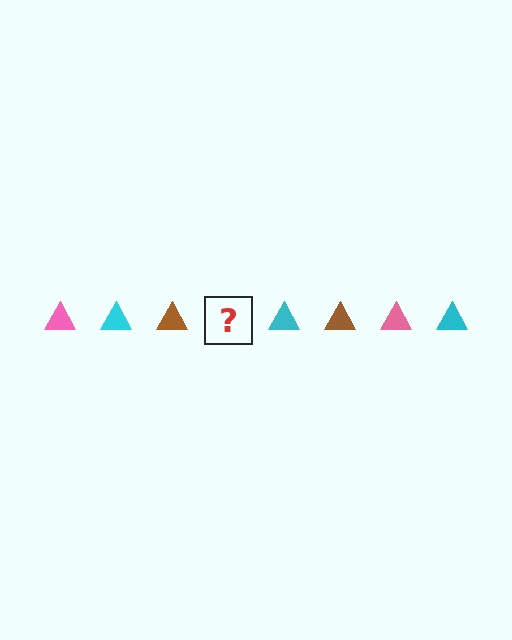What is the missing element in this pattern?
The missing element is a pink triangle.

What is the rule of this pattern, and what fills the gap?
The rule is that the pattern cycles through pink, cyan, brown triangles. The gap should be filled with a pink triangle.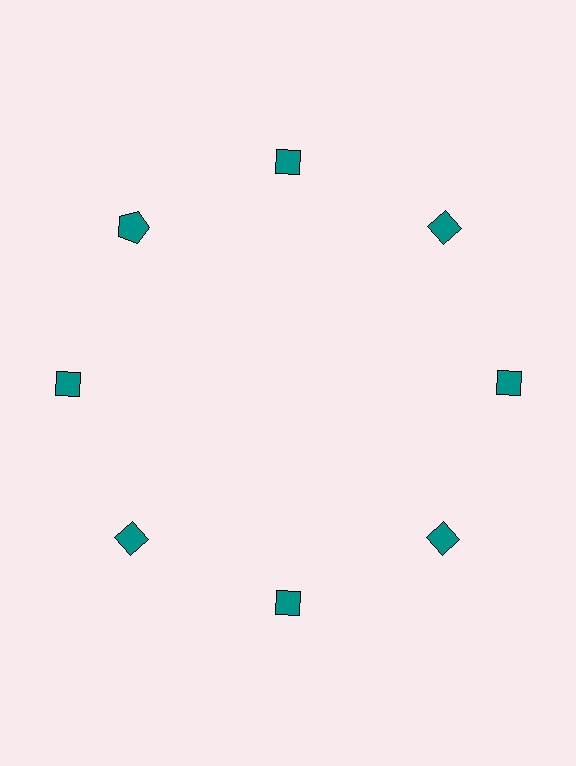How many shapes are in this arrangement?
There are 8 shapes arranged in a ring pattern.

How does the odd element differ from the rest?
It has a different shape: pentagon instead of diamond.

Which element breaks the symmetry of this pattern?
The teal pentagon at roughly the 10 o'clock position breaks the symmetry. All other shapes are teal diamonds.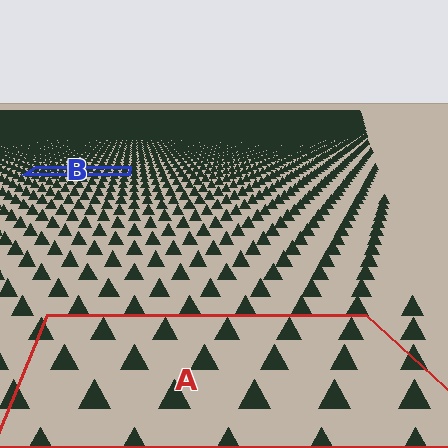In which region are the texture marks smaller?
The texture marks are smaller in region B, because it is farther away.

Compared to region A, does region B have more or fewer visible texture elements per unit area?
Region B has more texture elements per unit area — they are packed more densely because it is farther away.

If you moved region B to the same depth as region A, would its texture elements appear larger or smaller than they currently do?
They would appear larger. At a closer depth, the same texture elements are projected at a bigger on-screen size.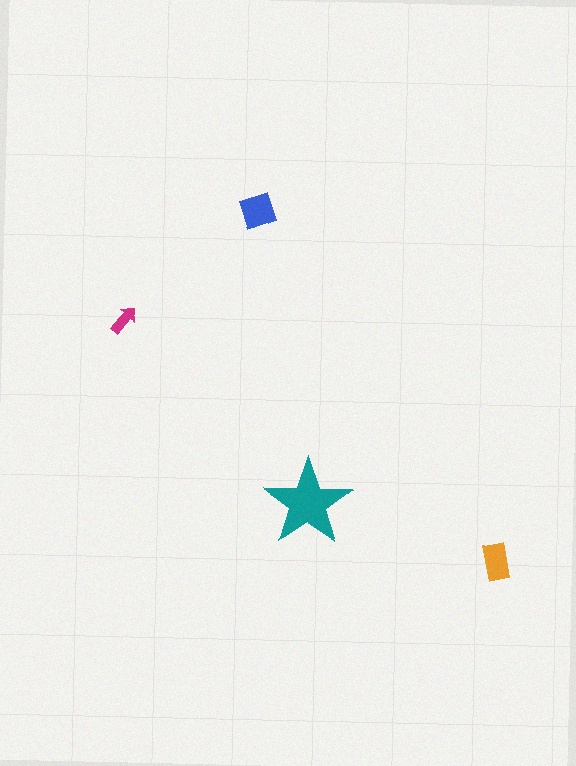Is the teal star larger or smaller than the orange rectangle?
Larger.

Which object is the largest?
The teal star.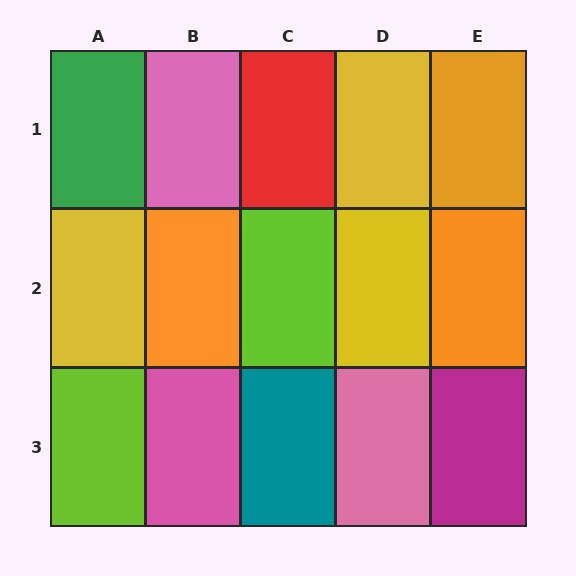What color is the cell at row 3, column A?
Lime.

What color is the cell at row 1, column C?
Red.